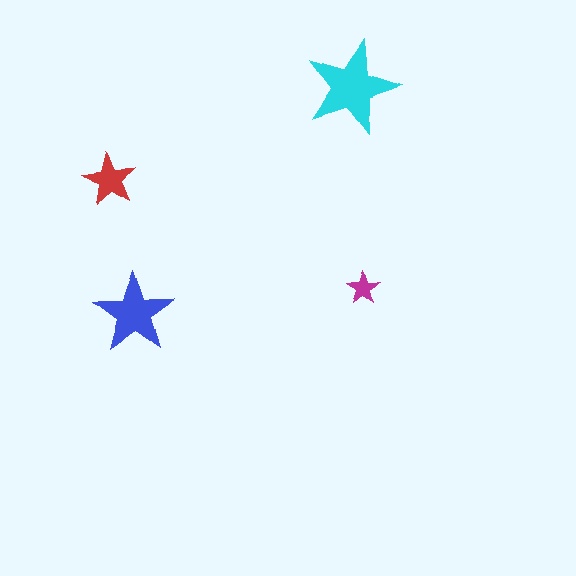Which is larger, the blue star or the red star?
The blue one.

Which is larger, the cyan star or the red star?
The cyan one.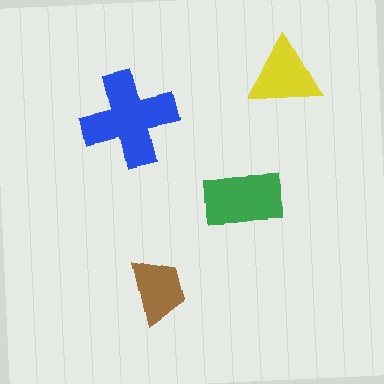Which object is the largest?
The blue cross.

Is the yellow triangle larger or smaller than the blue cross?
Smaller.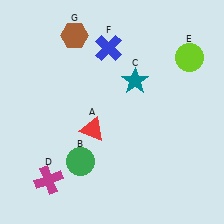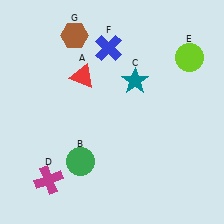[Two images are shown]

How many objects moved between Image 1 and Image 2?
1 object moved between the two images.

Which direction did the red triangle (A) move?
The red triangle (A) moved up.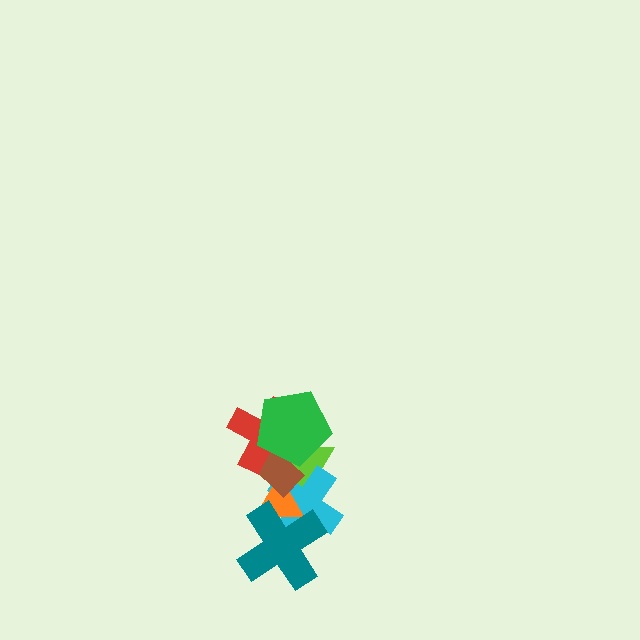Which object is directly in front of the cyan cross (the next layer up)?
The orange triangle is directly in front of the cyan cross.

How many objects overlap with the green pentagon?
3 objects overlap with the green pentagon.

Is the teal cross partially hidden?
No, no other shape covers it.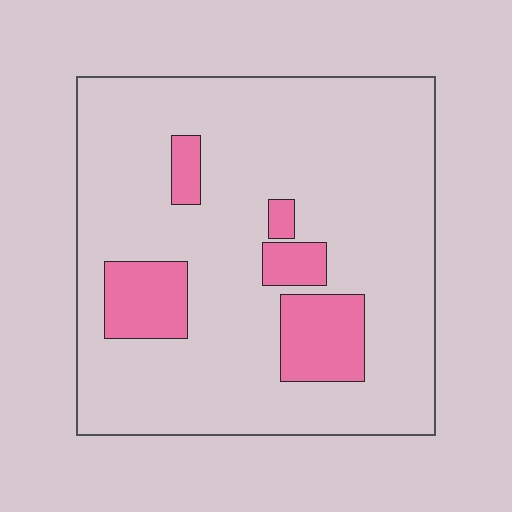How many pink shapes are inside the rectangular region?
5.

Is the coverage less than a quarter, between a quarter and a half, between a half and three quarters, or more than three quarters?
Less than a quarter.